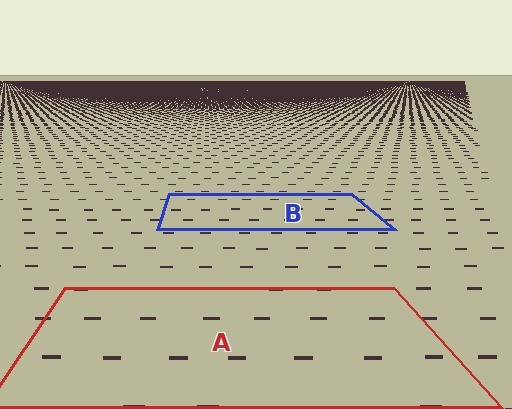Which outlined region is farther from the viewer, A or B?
Region B is farther from the viewer — the texture elements inside it appear smaller and more densely packed.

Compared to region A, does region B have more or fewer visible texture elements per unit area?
Region B has more texture elements per unit area — they are packed more densely because it is farther away.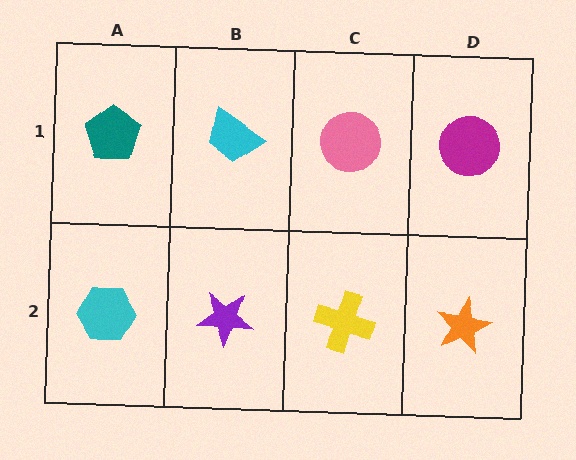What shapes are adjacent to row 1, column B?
A purple star (row 2, column B), a teal pentagon (row 1, column A), a pink circle (row 1, column C).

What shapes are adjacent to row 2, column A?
A teal pentagon (row 1, column A), a purple star (row 2, column B).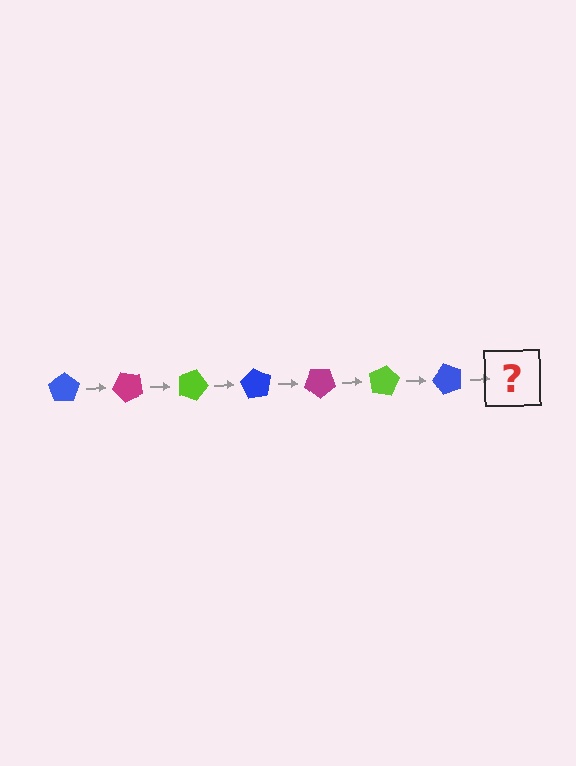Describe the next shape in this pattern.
It should be a magenta pentagon, rotated 315 degrees from the start.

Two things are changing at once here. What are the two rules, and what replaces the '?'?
The two rules are that it rotates 45 degrees each step and the color cycles through blue, magenta, and lime. The '?' should be a magenta pentagon, rotated 315 degrees from the start.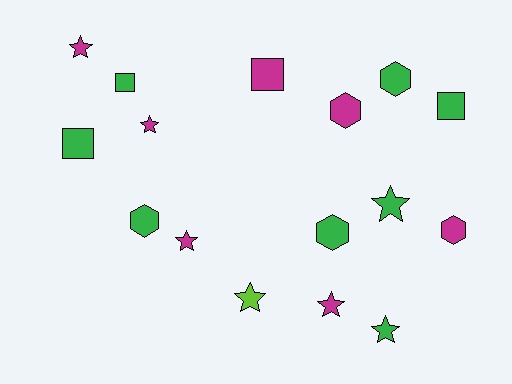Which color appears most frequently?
Green, with 8 objects.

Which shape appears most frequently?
Star, with 7 objects.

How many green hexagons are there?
There are 3 green hexagons.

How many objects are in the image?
There are 16 objects.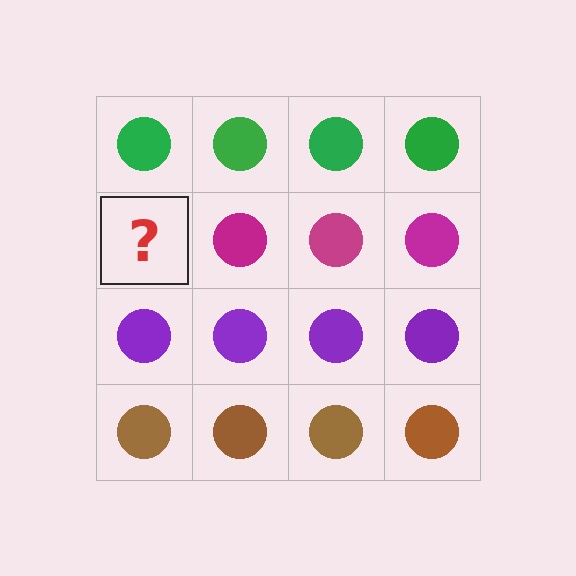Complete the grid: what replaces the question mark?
The question mark should be replaced with a magenta circle.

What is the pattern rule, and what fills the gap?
The rule is that each row has a consistent color. The gap should be filled with a magenta circle.